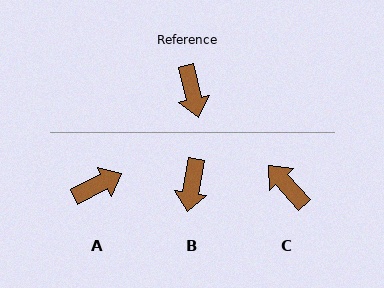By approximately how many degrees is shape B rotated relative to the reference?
Approximately 23 degrees clockwise.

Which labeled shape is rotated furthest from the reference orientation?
C, about 151 degrees away.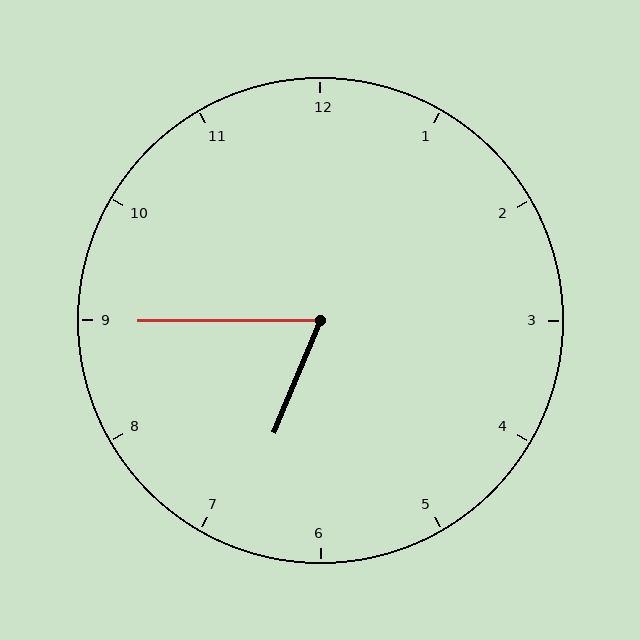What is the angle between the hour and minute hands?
Approximately 68 degrees.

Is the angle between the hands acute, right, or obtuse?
It is acute.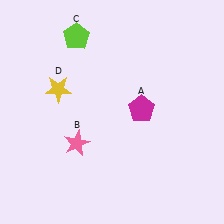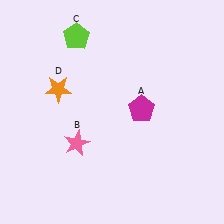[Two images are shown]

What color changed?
The star (D) changed from yellow in Image 1 to orange in Image 2.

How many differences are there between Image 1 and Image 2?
There is 1 difference between the two images.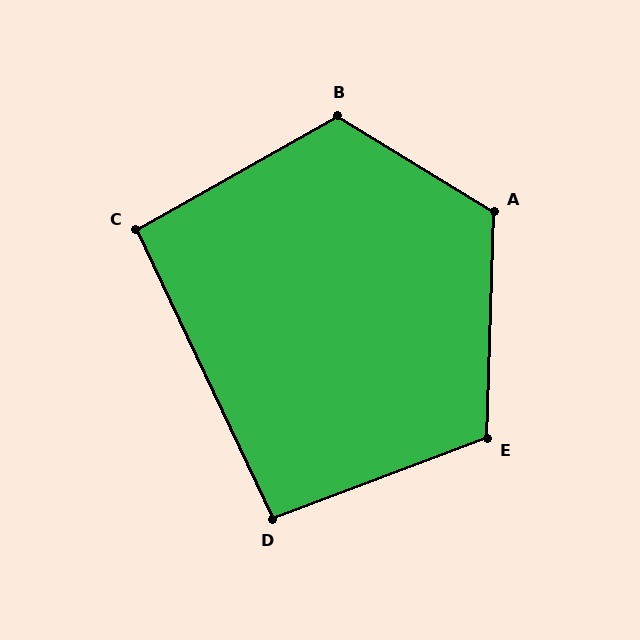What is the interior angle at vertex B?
Approximately 119 degrees (obtuse).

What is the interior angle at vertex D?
Approximately 95 degrees (approximately right).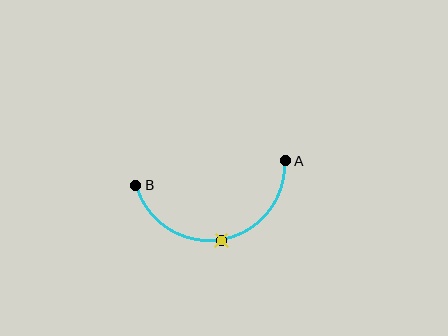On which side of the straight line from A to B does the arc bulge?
The arc bulges below the straight line connecting A and B.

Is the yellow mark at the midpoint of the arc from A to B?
Yes. The yellow mark lies on the arc at equal arc-length from both A and B — it is the arc midpoint.